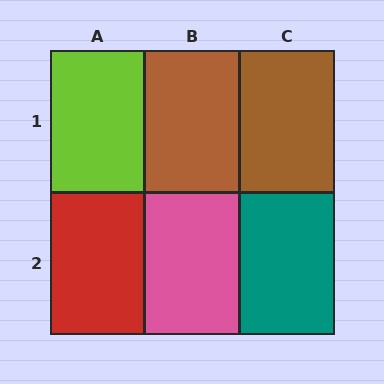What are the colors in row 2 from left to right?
Red, pink, teal.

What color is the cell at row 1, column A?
Lime.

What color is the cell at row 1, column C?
Brown.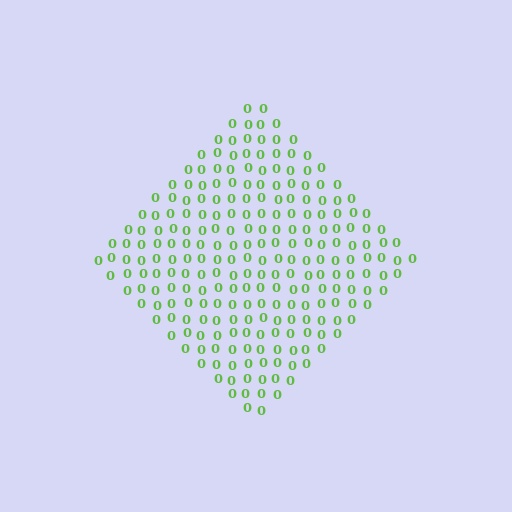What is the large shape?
The large shape is a diamond.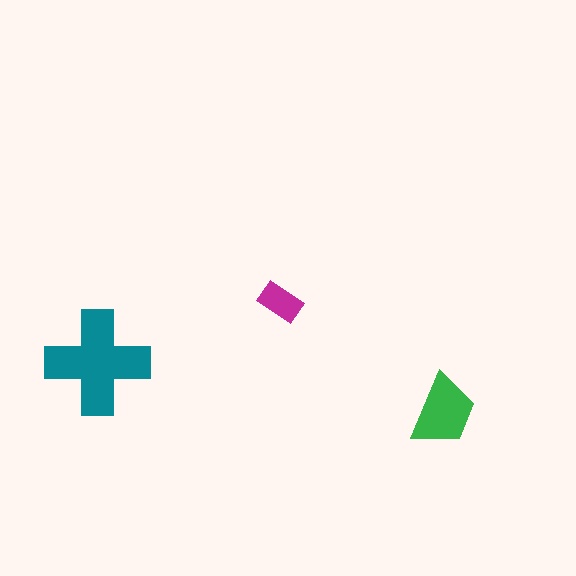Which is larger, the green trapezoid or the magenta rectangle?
The green trapezoid.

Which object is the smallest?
The magenta rectangle.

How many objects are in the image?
There are 3 objects in the image.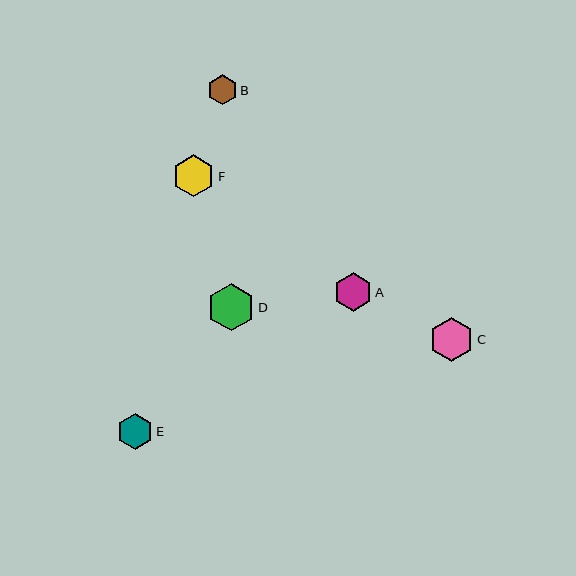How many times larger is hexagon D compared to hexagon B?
Hexagon D is approximately 1.6 times the size of hexagon B.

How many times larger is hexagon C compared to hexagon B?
Hexagon C is approximately 1.5 times the size of hexagon B.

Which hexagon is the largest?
Hexagon D is the largest with a size of approximately 47 pixels.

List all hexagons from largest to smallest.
From largest to smallest: D, C, F, A, E, B.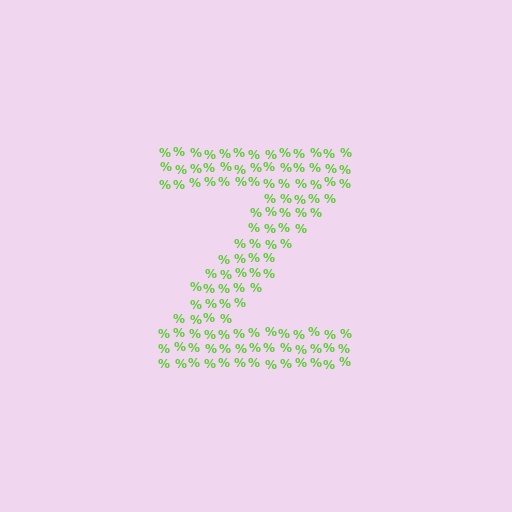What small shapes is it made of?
It is made of small percent signs.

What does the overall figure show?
The overall figure shows the letter Z.